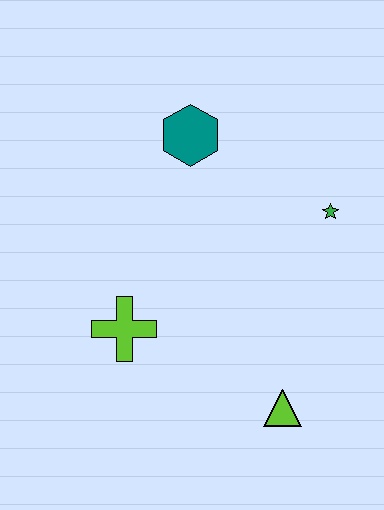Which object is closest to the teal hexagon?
The green star is closest to the teal hexagon.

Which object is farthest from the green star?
The lime cross is farthest from the green star.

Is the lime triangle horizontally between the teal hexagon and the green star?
Yes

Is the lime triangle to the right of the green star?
No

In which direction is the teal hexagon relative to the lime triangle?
The teal hexagon is above the lime triangle.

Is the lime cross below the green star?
Yes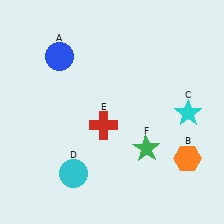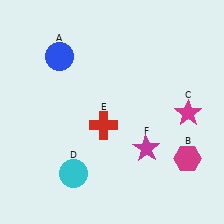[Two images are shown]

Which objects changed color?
B changed from orange to magenta. C changed from cyan to magenta. F changed from green to magenta.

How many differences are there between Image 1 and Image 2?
There are 3 differences between the two images.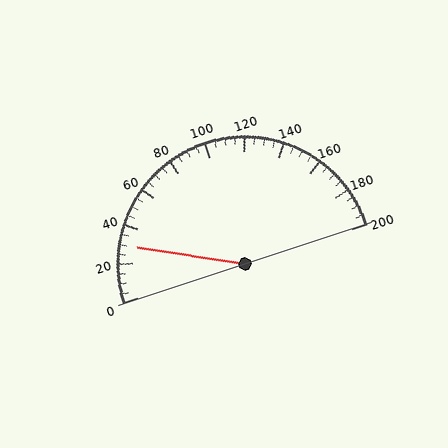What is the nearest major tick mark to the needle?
The nearest major tick mark is 40.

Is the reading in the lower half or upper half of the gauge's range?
The reading is in the lower half of the range (0 to 200).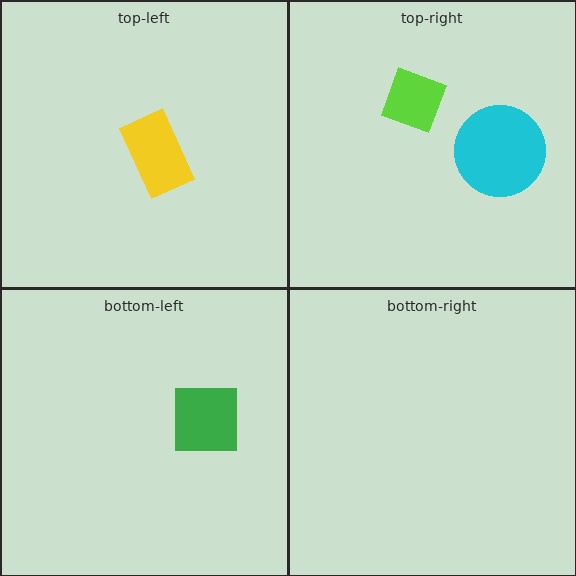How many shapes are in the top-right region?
2.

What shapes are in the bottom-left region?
The green square.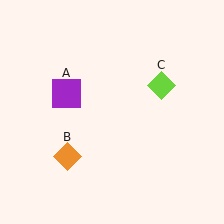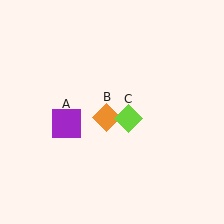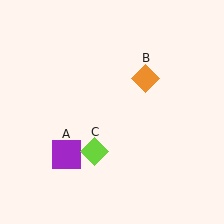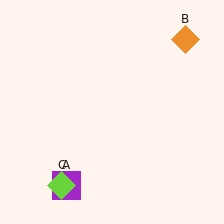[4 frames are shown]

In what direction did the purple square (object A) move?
The purple square (object A) moved down.